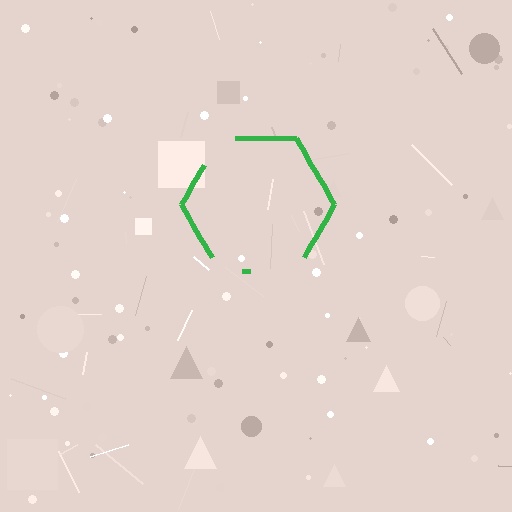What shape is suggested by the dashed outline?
The dashed outline suggests a hexagon.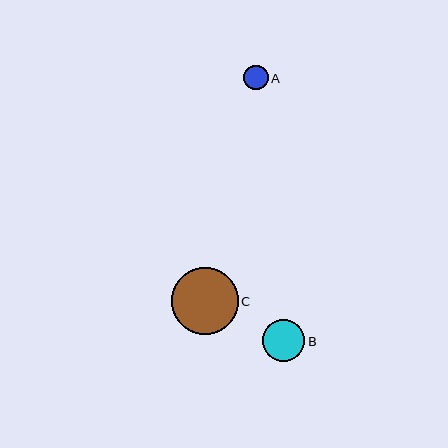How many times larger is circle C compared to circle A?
Circle C is approximately 2.8 times the size of circle A.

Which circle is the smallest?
Circle A is the smallest with a size of approximately 24 pixels.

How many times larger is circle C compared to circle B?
Circle C is approximately 1.6 times the size of circle B.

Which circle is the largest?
Circle C is the largest with a size of approximately 67 pixels.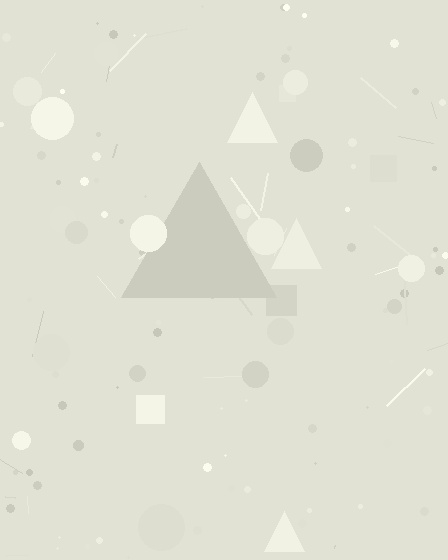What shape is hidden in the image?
A triangle is hidden in the image.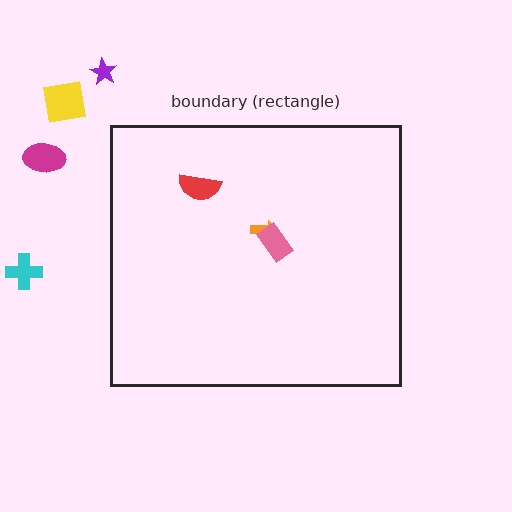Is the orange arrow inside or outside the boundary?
Inside.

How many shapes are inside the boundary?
3 inside, 4 outside.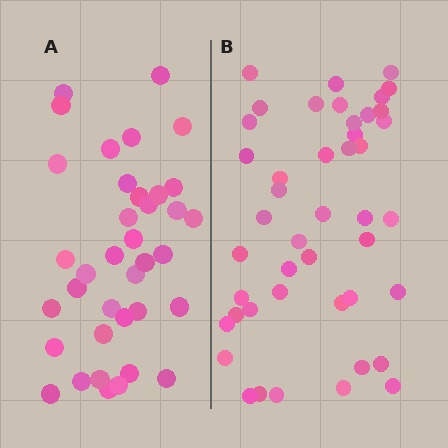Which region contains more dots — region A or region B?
Region B (the right region) has more dots.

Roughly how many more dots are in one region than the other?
Region B has roughly 8 or so more dots than region A.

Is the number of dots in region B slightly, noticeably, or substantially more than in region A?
Region B has only slightly more — the two regions are fairly close. The ratio is roughly 1.2 to 1.